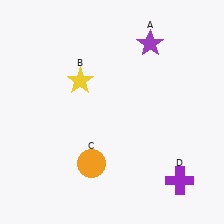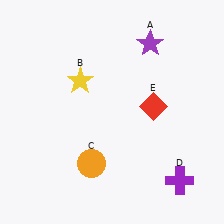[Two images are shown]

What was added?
A red diamond (E) was added in Image 2.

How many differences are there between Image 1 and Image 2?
There is 1 difference between the two images.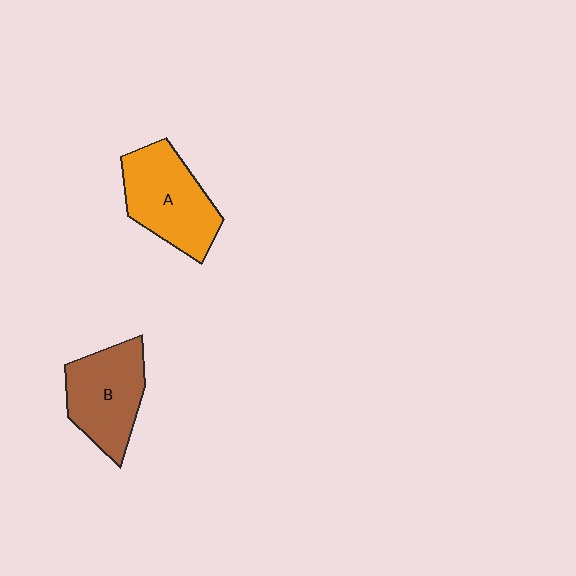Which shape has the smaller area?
Shape B (brown).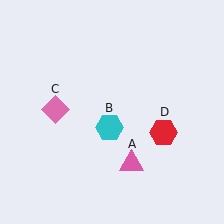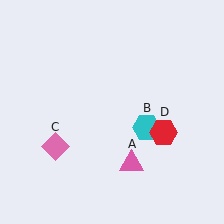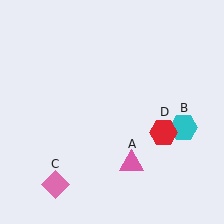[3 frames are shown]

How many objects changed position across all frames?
2 objects changed position: cyan hexagon (object B), pink diamond (object C).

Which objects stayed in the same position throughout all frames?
Pink triangle (object A) and red hexagon (object D) remained stationary.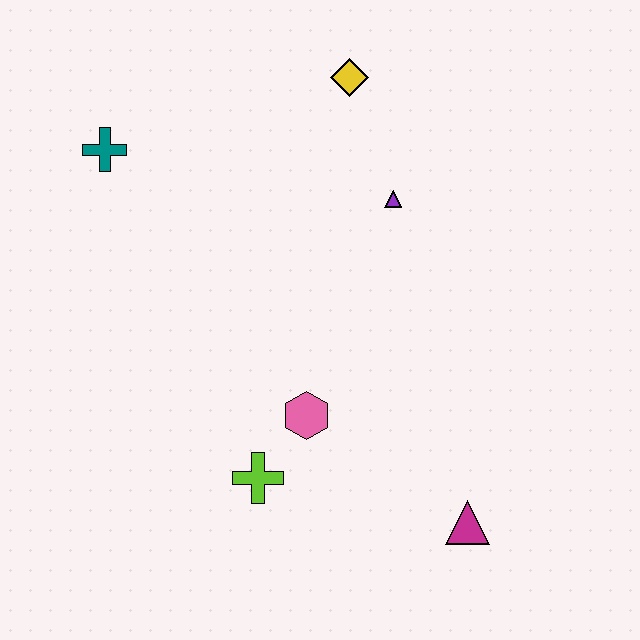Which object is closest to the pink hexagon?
The lime cross is closest to the pink hexagon.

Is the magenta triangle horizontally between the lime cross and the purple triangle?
No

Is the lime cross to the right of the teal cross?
Yes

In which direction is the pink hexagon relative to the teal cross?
The pink hexagon is below the teal cross.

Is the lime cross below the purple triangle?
Yes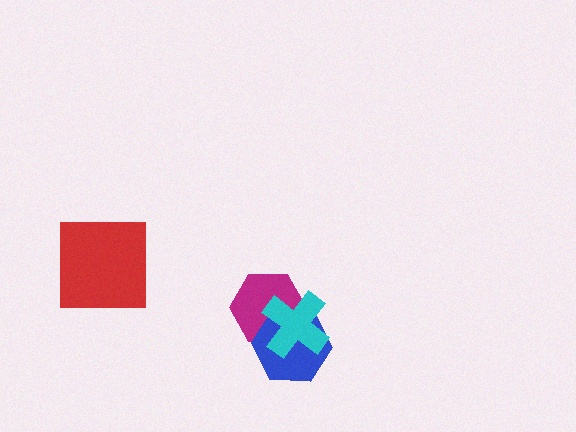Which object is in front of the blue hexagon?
The cyan cross is in front of the blue hexagon.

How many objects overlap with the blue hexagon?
2 objects overlap with the blue hexagon.